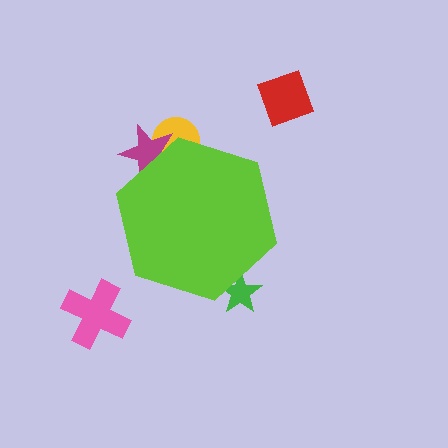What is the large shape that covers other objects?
A lime hexagon.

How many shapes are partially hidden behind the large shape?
3 shapes are partially hidden.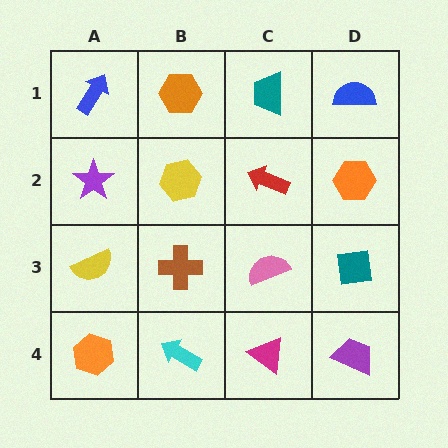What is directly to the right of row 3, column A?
A brown cross.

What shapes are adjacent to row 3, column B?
A yellow hexagon (row 2, column B), a cyan arrow (row 4, column B), a yellow semicircle (row 3, column A), a pink semicircle (row 3, column C).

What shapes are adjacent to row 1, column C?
A red arrow (row 2, column C), an orange hexagon (row 1, column B), a blue semicircle (row 1, column D).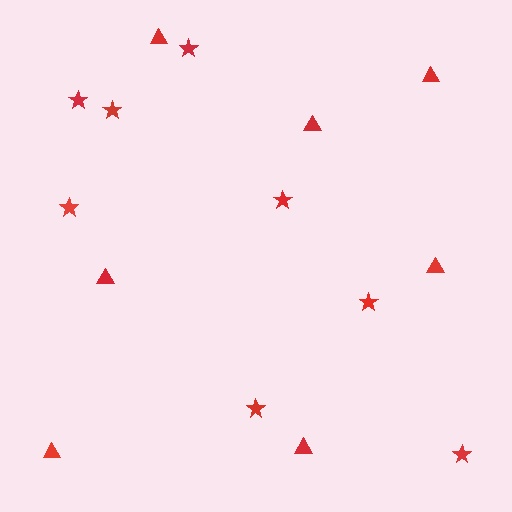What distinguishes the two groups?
There are 2 groups: one group of triangles (7) and one group of stars (8).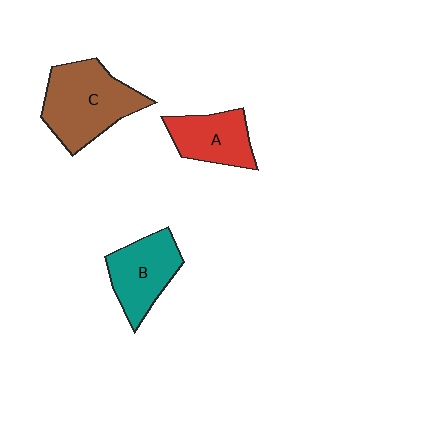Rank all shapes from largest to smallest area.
From largest to smallest: C (brown), B (teal), A (red).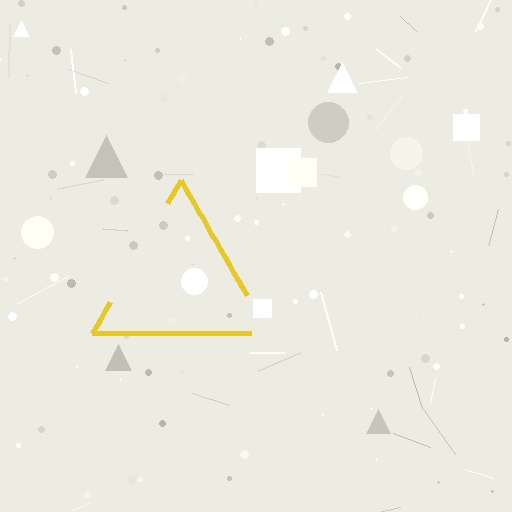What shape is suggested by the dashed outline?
The dashed outline suggests a triangle.